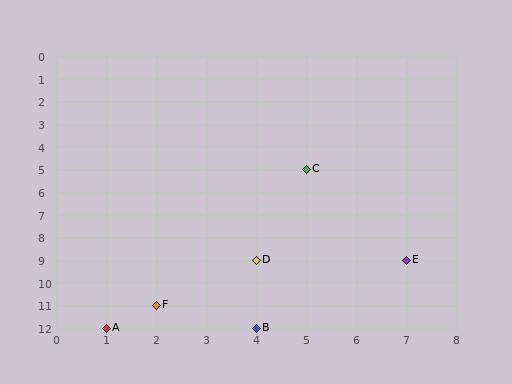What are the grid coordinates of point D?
Point D is at grid coordinates (4, 9).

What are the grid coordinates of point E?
Point E is at grid coordinates (7, 9).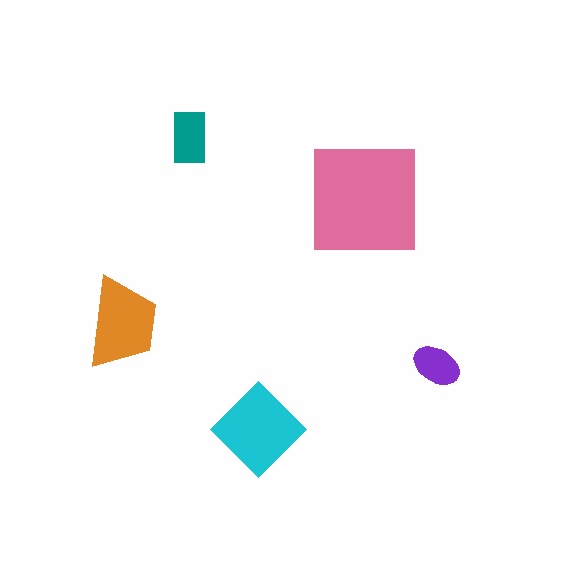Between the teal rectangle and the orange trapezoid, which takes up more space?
The orange trapezoid.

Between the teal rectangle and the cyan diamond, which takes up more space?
The cyan diamond.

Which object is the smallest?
The purple ellipse.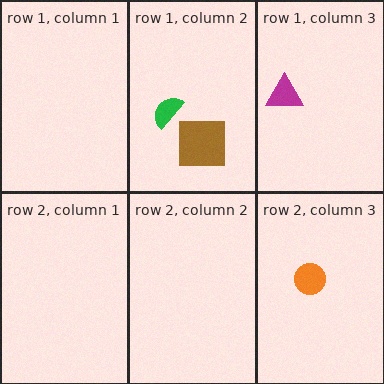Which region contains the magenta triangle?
The row 1, column 3 region.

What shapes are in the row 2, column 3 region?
The orange circle.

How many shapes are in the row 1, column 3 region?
1.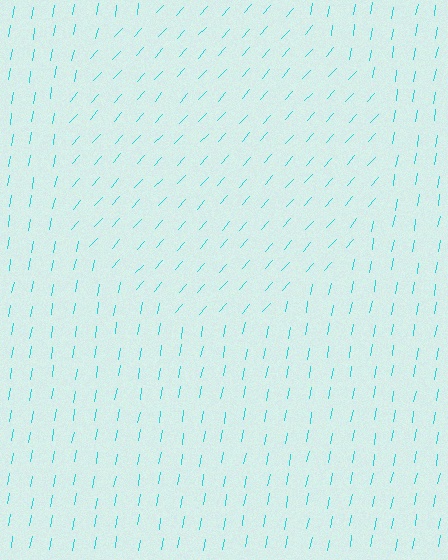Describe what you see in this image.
The image is filled with small cyan line segments. A circle region in the image has lines oriented differently from the surrounding lines, creating a visible texture boundary.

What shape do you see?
I see a circle.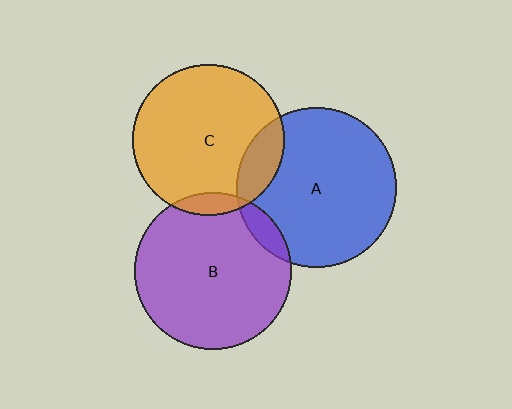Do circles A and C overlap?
Yes.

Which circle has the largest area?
Circle A (blue).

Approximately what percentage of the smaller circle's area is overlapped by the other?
Approximately 15%.